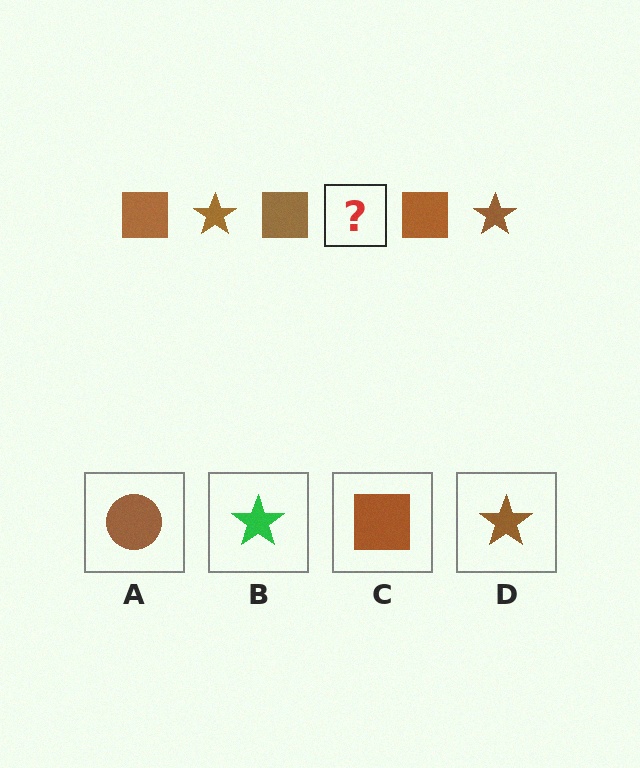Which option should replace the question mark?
Option D.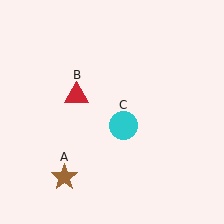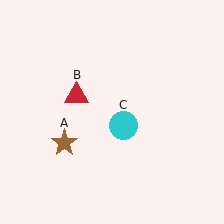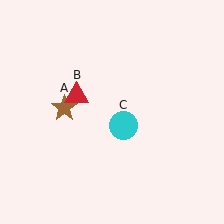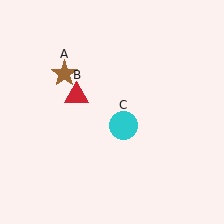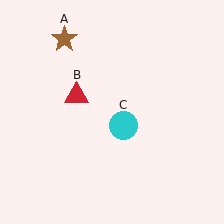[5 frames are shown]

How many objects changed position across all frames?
1 object changed position: brown star (object A).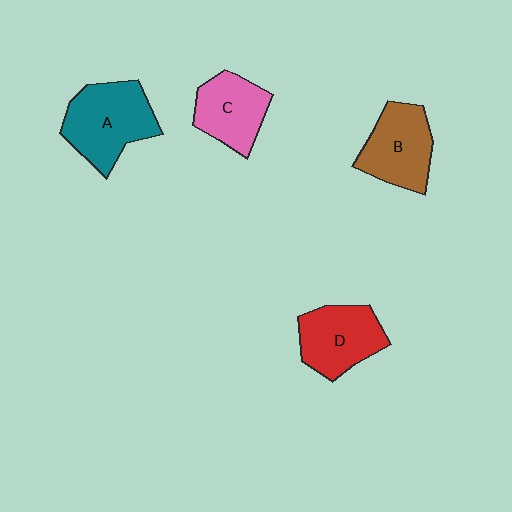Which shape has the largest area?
Shape A (teal).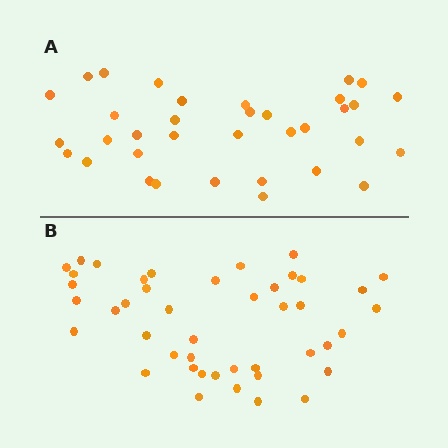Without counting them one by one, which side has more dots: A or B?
Region B (the bottom region) has more dots.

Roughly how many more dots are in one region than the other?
Region B has roughly 8 or so more dots than region A.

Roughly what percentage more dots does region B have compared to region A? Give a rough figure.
About 25% more.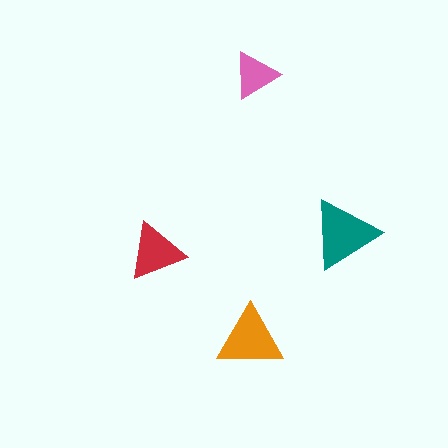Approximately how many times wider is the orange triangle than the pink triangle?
About 1.5 times wider.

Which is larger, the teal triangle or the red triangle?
The teal one.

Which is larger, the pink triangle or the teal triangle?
The teal one.